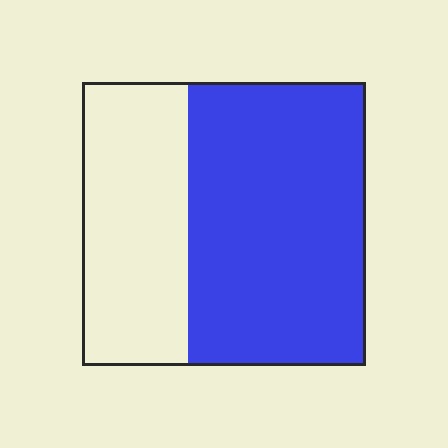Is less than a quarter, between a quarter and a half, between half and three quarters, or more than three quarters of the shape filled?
Between half and three quarters.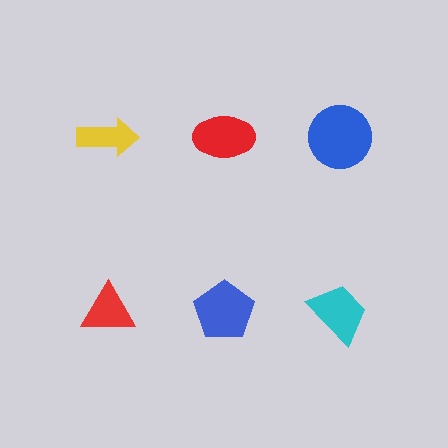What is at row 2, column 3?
A cyan trapezoid.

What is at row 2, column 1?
A red triangle.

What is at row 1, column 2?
A red ellipse.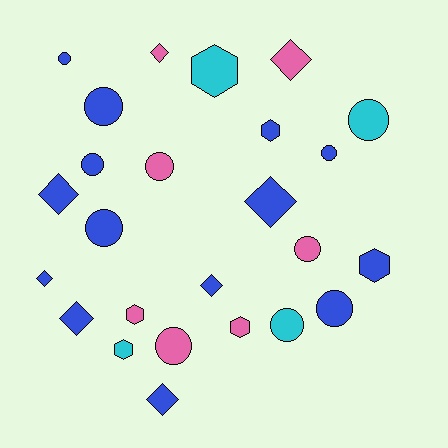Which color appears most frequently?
Blue, with 14 objects.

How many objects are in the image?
There are 25 objects.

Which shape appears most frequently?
Circle, with 11 objects.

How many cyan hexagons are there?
There are 2 cyan hexagons.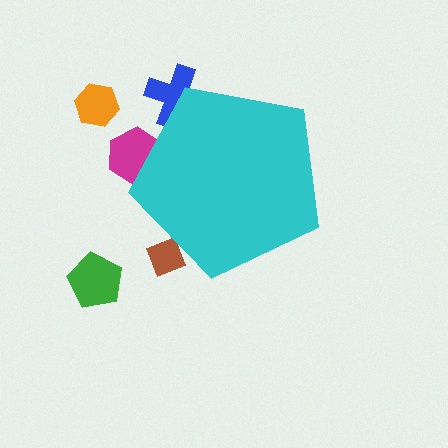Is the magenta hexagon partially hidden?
Yes, the magenta hexagon is partially hidden behind the cyan pentagon.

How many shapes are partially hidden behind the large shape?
3 shapes are partially hidden.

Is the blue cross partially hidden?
Yes, the blue cross is partially hidden behind the cyan pentagon.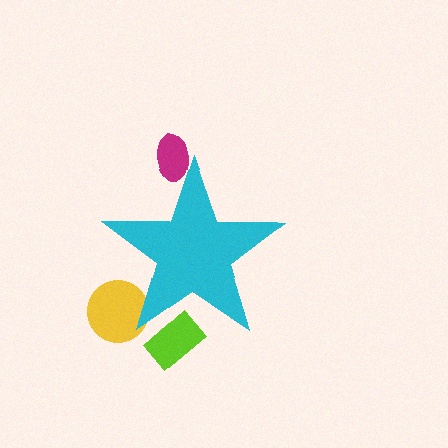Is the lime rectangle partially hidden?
Yes, the lime rectangle is partially hidden behind the cyan star.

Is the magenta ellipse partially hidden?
Yes, the magenta ellipse is partially hidden behind the cyan star.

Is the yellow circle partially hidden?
Yes, the yellow circle is partially hidden behind the cyan star.